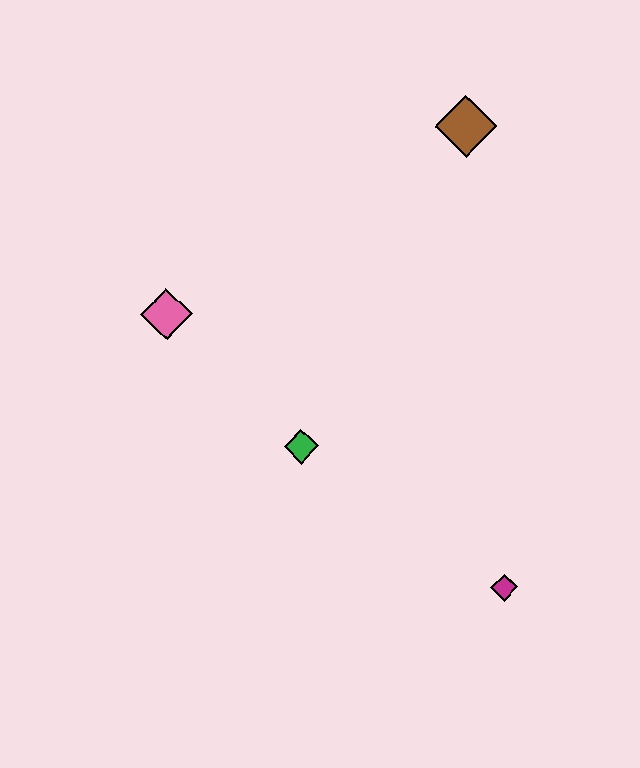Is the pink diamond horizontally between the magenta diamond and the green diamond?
No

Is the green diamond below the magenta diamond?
No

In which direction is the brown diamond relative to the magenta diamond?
The brown diamond is above the magenta diamond.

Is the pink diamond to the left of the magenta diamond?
Yes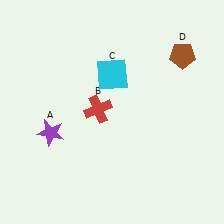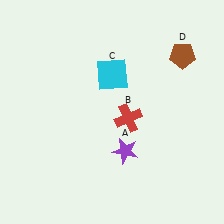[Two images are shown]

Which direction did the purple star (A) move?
The purple star (A) moved right.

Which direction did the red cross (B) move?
The red cross (B) moved right.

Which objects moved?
The objects that moved are: the purple star (A), the red cross (B).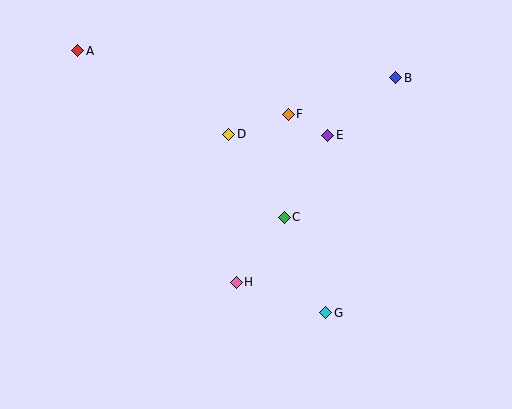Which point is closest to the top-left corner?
Point A is closest to the top-left corner.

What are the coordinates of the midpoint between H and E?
The midpoint between H and E is at (282, 209).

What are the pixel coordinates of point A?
Point A is at (78, 51).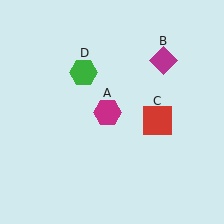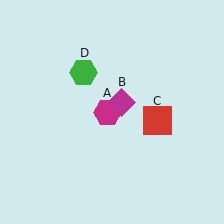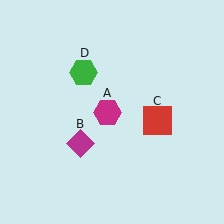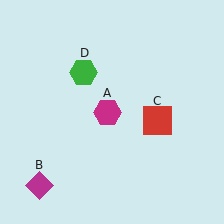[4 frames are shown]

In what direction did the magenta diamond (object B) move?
The magenta diamond (object B) moved down and to the left.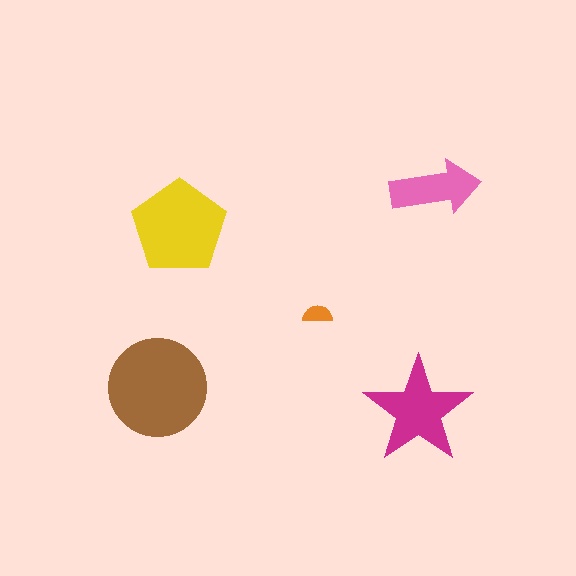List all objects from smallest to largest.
The orange semicircle, the pink arrow, the magenta star, the yellow pentagon, the brown circle.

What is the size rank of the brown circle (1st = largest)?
1st.